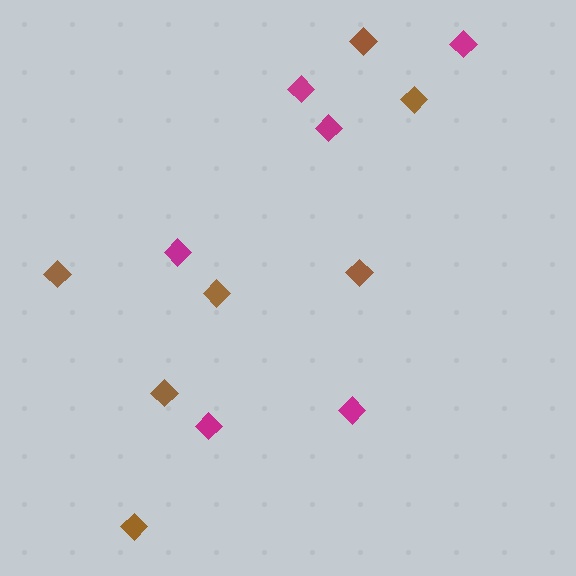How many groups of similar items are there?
There are 2 groups: one group of magenta diamonds (6) and one group of brown diamonds (7).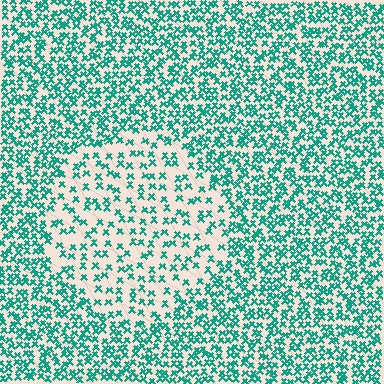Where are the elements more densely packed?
The elements are more densely packed outside the circle boundary.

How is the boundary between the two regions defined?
The boundary is defined by a change in element density (approximately 2.1x ratio). All elements are the same color, size, and shape.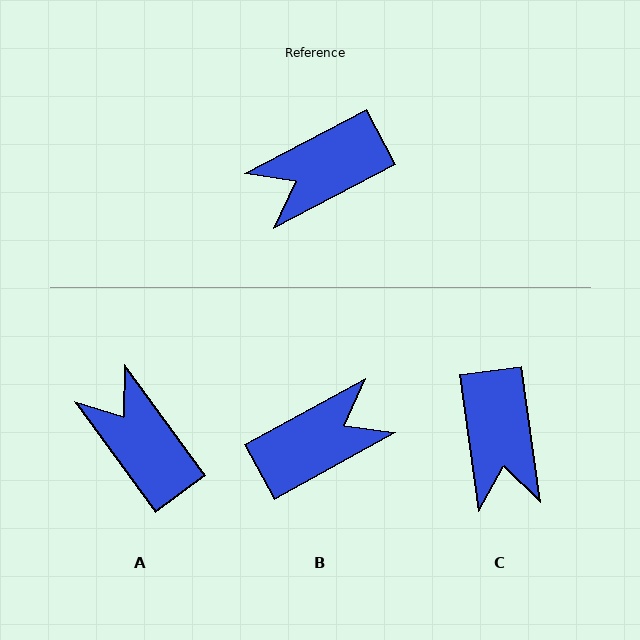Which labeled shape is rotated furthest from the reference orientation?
B, about 179 degrees away.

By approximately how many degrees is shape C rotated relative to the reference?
Approximately 70 degrees counter-clockwise.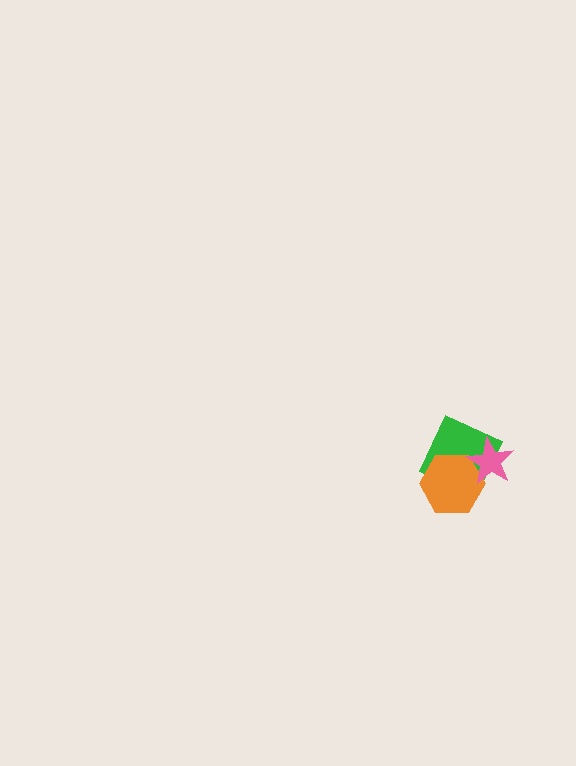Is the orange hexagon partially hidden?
Yes, it is partially covered by another shape.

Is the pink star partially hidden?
No, no other shape covers it.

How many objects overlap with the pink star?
2 objects overlap with the pink star.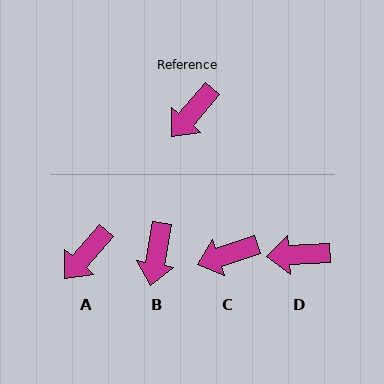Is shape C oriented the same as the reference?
No, it is off by about 31 degrees.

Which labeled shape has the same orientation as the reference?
A.